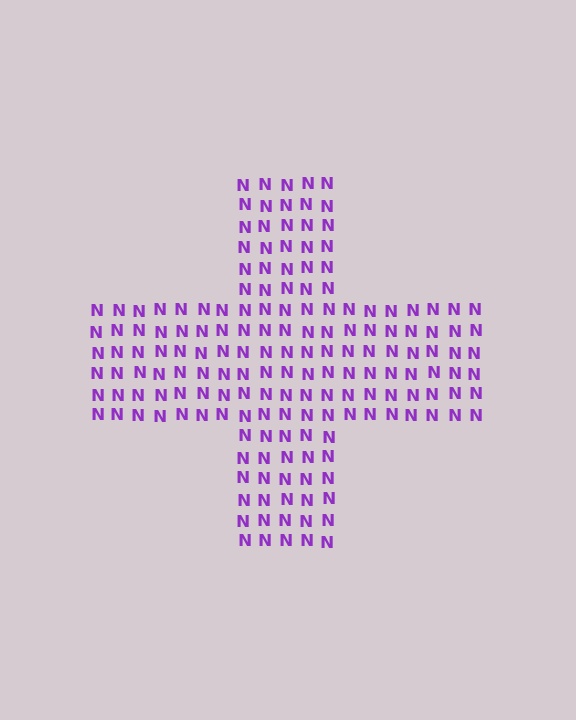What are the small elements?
The small elements are letter N's.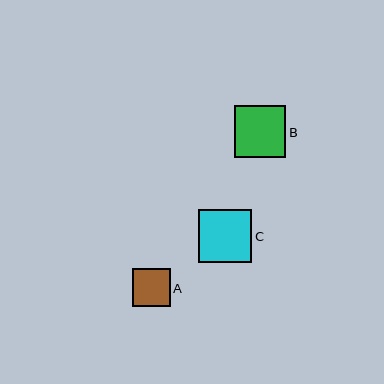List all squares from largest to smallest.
From largest to smallest: C, B, A.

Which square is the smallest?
Square A is the smallest with a size of approximately 38 pixels.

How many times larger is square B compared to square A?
Square B is approximately 1.4 times the size of square A.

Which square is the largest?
Square C is the largest with a size of approximately 53 pixels.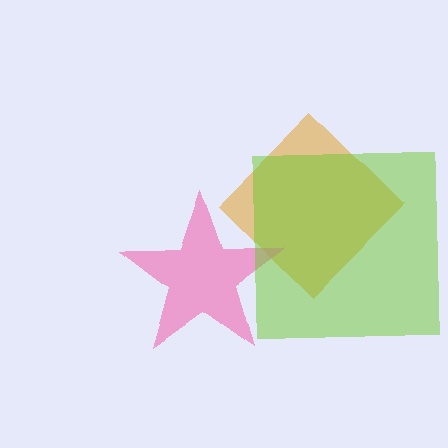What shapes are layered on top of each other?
The layered shapes are: an orange diamond, a pink star, a lime square.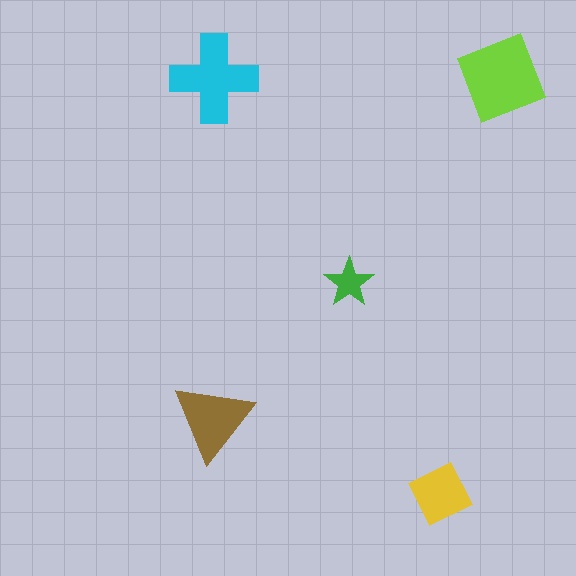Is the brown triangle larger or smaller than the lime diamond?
Smaller.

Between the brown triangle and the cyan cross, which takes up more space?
The cyan cross.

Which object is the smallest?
The green star.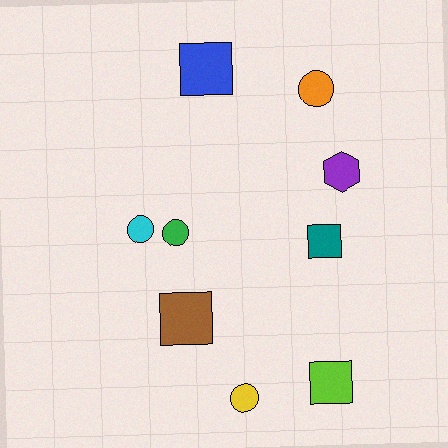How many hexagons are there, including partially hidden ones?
There is 1 hexagon.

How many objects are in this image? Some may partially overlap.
There are 9 objects.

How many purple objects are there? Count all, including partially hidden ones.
There is 1 purple object.